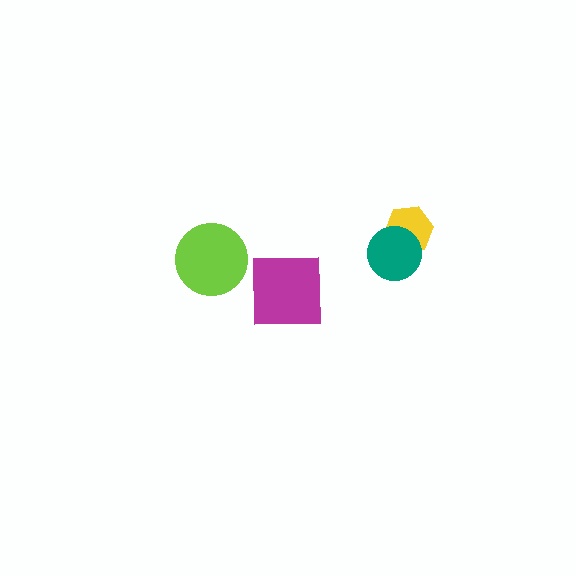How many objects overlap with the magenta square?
0 objects overlap with the magenta square.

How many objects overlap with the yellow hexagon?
1 object overlaps with the yellow hexagon.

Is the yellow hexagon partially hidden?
Yes, it is partially covered by another shape.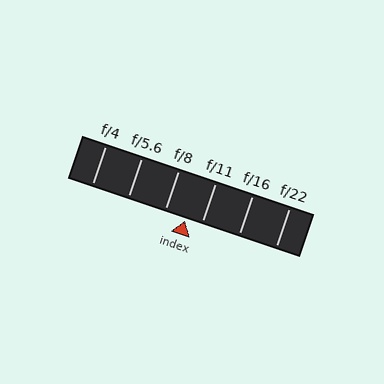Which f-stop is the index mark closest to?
The index mark is closest to f/11.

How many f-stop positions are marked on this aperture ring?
There are 6 f-stop positions marked.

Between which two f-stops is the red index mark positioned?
The index mark is between f/8 and f/11.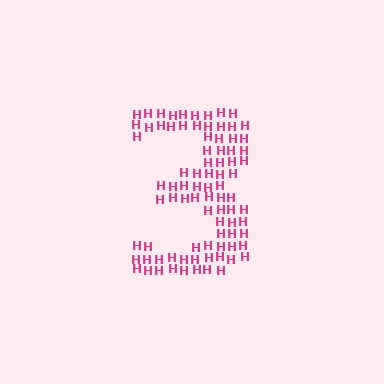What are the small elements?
The small elements are letter H's.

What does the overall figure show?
The overall figure shows the digit 3.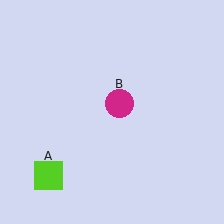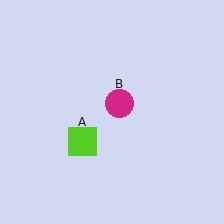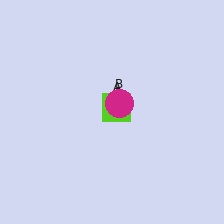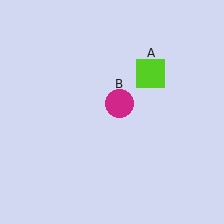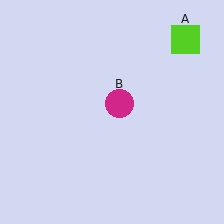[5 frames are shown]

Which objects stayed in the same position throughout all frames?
Magenta circle (object B) remained stationary.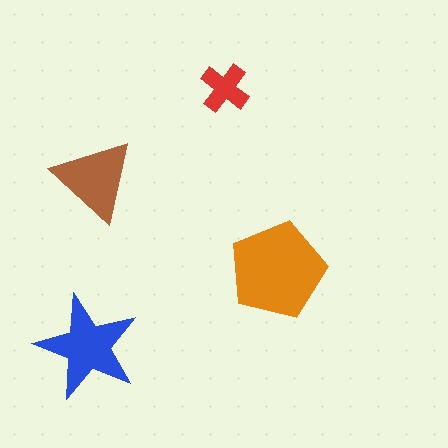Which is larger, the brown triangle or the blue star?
The blue star.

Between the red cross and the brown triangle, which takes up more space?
The brown triangle.